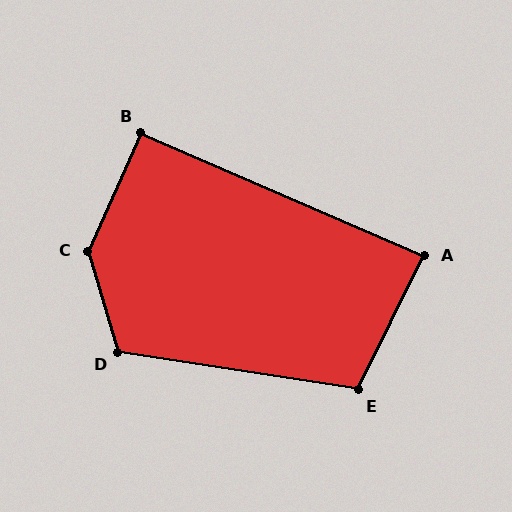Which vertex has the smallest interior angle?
A, at approximately 87 degrees.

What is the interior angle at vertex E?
Approximately 107 degrees (obtuse).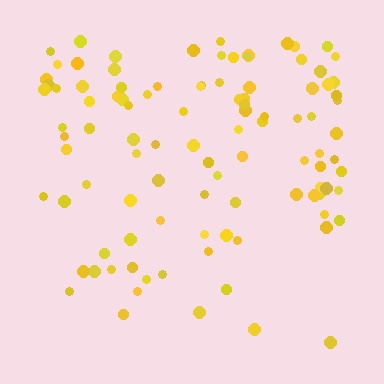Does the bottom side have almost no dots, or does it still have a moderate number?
Still a moderate number, just noticeably fewer than the top.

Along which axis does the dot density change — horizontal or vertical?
Vertical.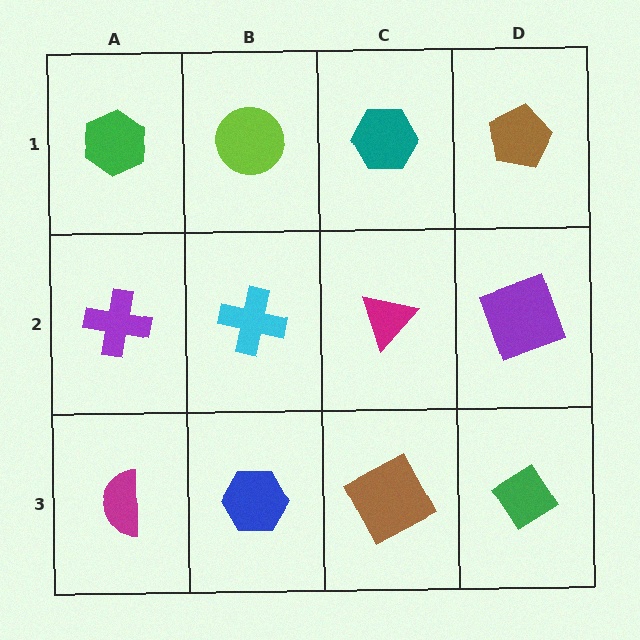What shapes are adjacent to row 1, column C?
A magenta triangle (row 2, column C), a lime circle (row 1, column B), a brown pentagon (row 1, column D).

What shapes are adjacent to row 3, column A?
A purple cross (row 2, column A), a blue hexagon (row 3, column B).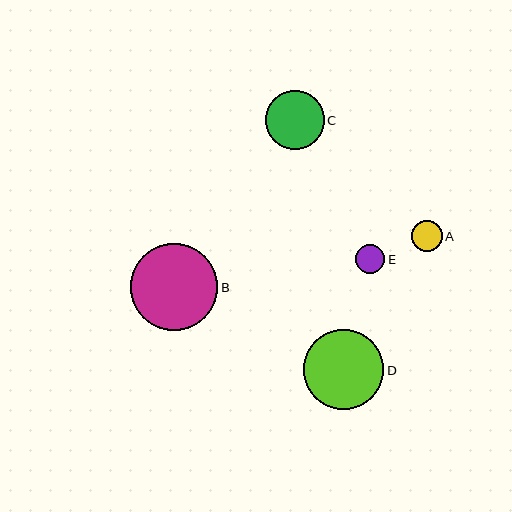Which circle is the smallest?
Circle E is the smallest with a size of approximately 29 pixels.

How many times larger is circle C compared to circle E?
Circle C is approximately 2.0 times the size of circle E.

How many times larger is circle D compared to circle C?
Circle D is approximately 1.4 times the size of circle C.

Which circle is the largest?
Circle B is the largest with a size of approximately 87 pixels.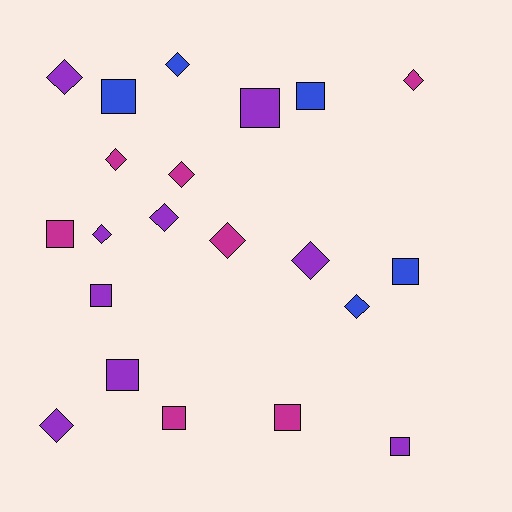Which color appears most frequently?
Purple, with 9 objects.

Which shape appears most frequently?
Diamond, with 11 objects.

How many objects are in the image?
There are 21 objects.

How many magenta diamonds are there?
There are 4 magenta diamonds.